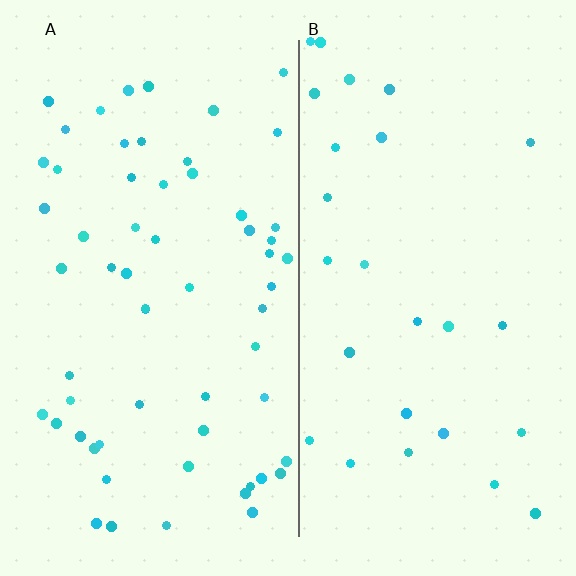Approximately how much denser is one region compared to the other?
Approximately 2.3× — region A over region B.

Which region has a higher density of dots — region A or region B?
A (the left).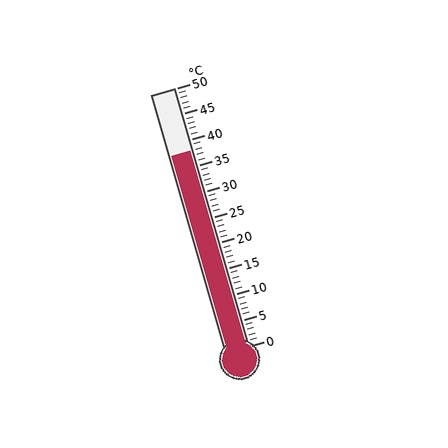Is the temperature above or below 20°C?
The temperature is above 20°C.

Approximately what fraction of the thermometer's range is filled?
The thermometer is filled to approximately 75% of its range.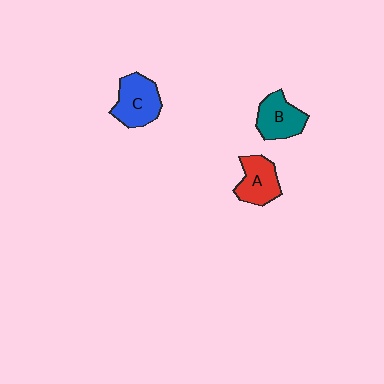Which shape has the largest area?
Shape C (blue).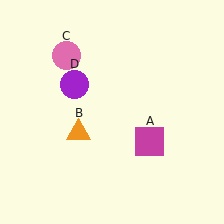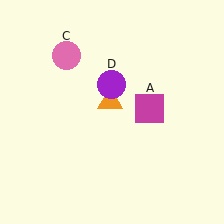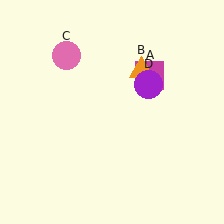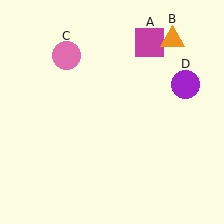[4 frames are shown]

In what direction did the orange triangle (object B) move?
The orange triangle (object B) moved up and to the right.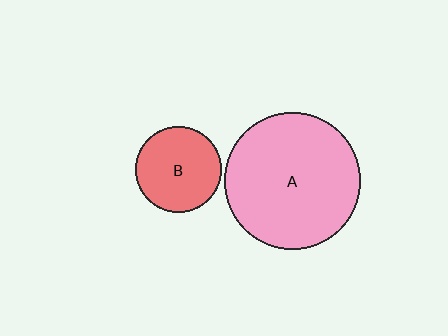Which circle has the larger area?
Circle A (pink).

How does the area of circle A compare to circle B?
Approximately 2.5 times.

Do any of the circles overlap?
No, none of the circles overlap.